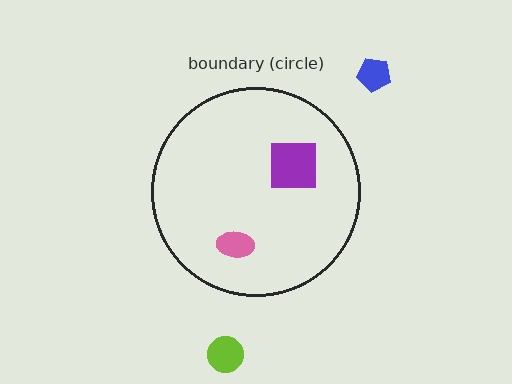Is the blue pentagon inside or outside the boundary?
Outside.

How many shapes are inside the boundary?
2 inside, 2 outside.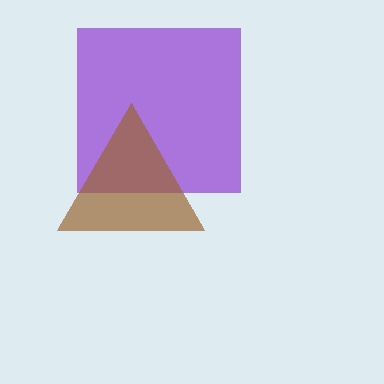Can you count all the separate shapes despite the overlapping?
Yes, there are 2 separate shapes.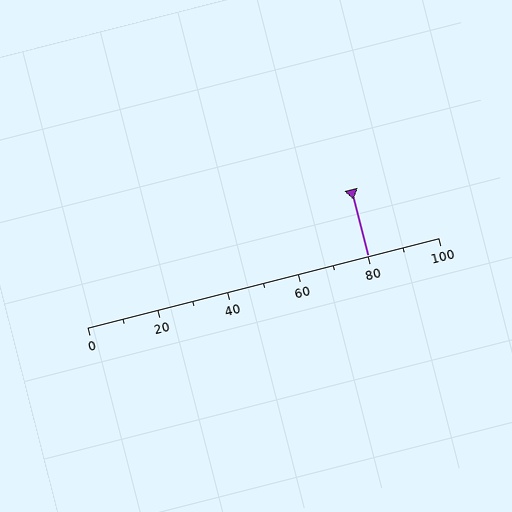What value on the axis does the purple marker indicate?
The marker indicates approximately 80.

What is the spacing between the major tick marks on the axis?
The major ticks are spaced 20 apart.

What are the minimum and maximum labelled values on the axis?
The axis runs from 0 to 100.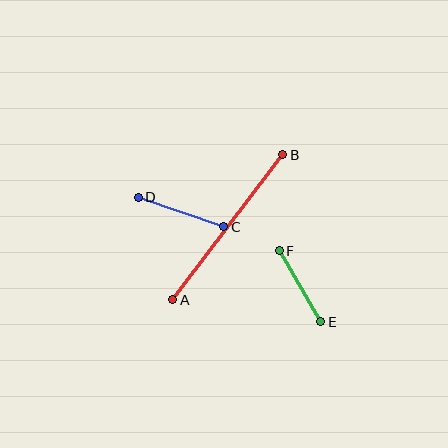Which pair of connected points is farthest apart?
Points A and B are farthest apart.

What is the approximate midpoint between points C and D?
The midpoint is at approximately (181, 212) pixels.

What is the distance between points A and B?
The distance is approximately 182 pixels.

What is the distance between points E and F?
The distance is approximately 82 pixels.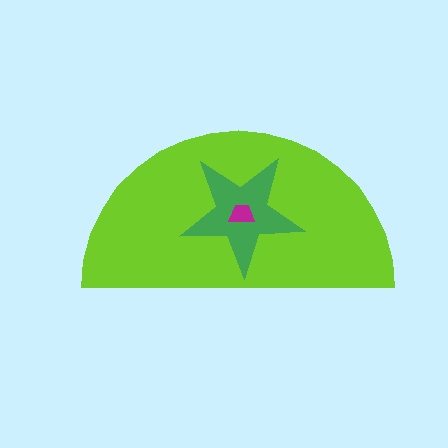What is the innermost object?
The magenta trapezoid.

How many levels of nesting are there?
3.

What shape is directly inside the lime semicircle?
The green star.